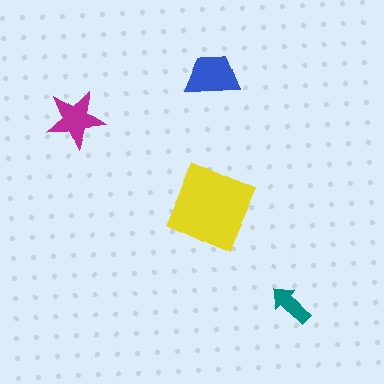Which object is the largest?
The yellow diamond.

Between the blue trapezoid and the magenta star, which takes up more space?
The blue trapezoid.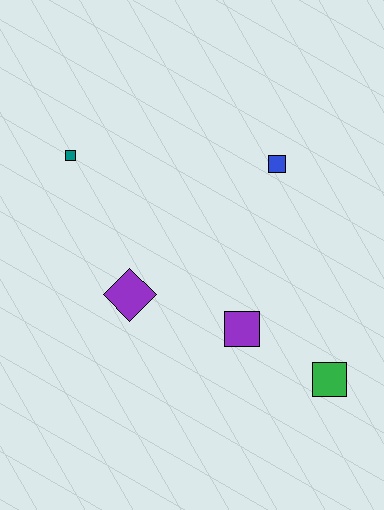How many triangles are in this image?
There are no triangles.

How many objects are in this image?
There are 5 objects.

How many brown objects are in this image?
There are no brown objects.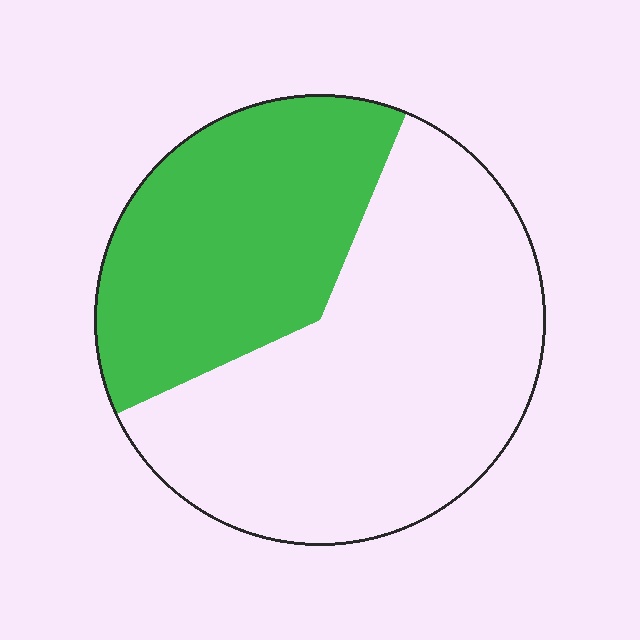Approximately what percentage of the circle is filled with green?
Approximately 40%.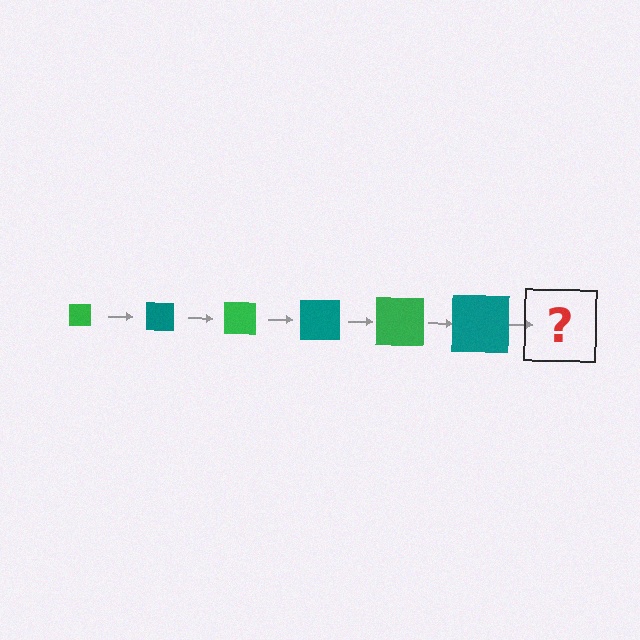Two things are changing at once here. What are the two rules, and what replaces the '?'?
The two rules are that the square grows larger each step and the color cycles through green and teal. The '?' should be a green square, larger than the previous one.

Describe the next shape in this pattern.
It should be a green square, larger than the previous one.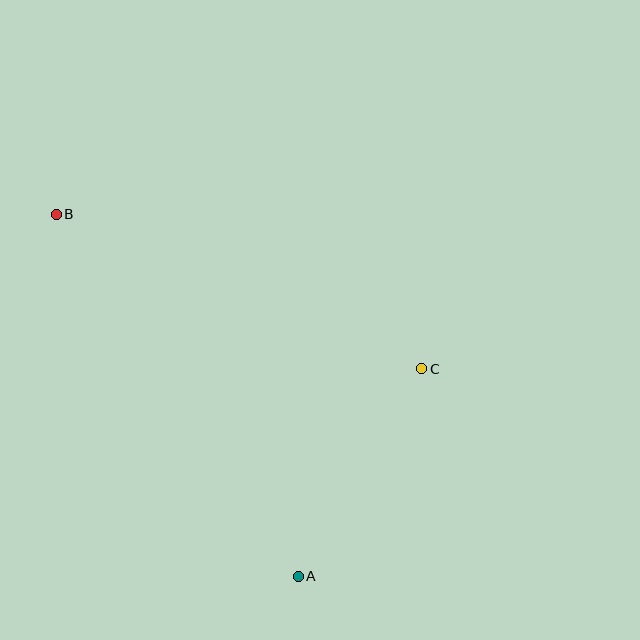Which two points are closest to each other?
Points A and C are closest to each other.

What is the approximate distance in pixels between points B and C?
The distance between B and C is approximately 397 pixels.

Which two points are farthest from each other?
Points A and B are farthest from each other.